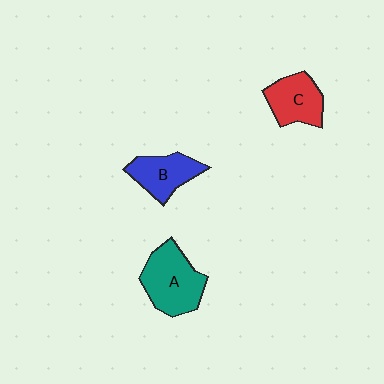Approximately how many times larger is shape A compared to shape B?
Approximately 1.4 times.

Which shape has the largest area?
Shape A (teal).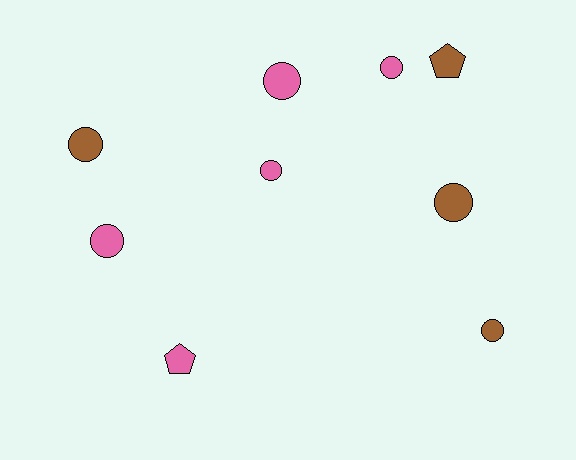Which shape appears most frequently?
Circle, with 7 objects.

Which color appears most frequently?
Pink, with 5 objects.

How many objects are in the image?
There are 9 objects.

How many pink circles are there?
There are 4 pink circles.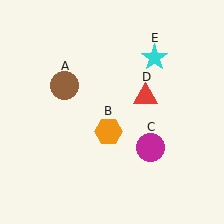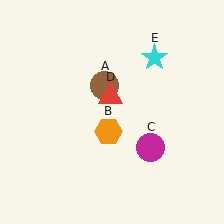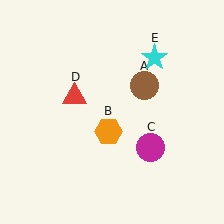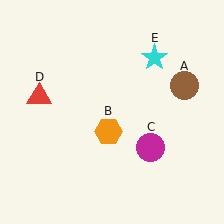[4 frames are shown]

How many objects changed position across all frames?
2 objects changed position: brown circle (object A), red triangle (object D).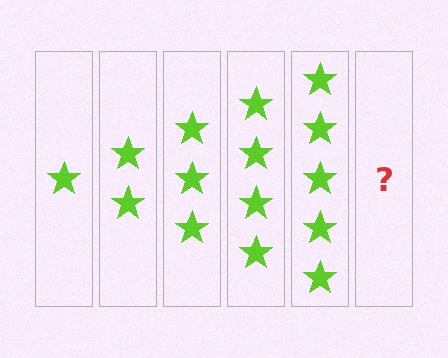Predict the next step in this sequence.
The next step is 6 stars.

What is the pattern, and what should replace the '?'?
The pattern is that each step adds one more star. The '?' should be 6 stars.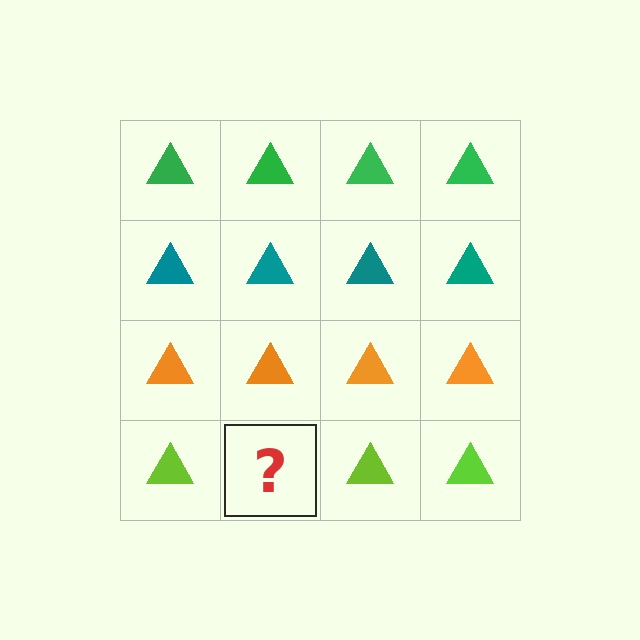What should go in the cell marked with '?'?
The missing cell should contain a lime triangle.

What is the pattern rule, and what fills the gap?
The rule is that each row has a consistent color. The gap should be filled with a lime triangle.